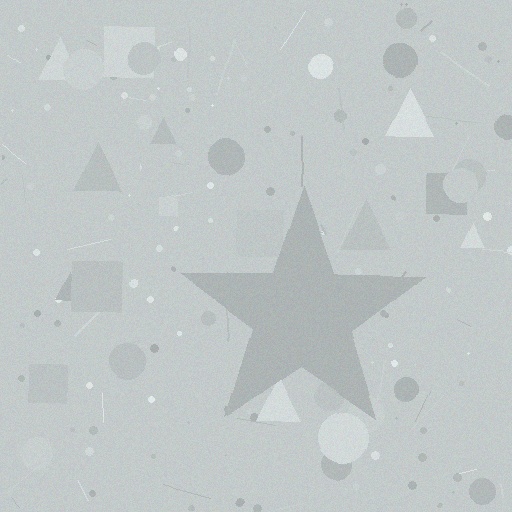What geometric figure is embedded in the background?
A star is embedded in the background.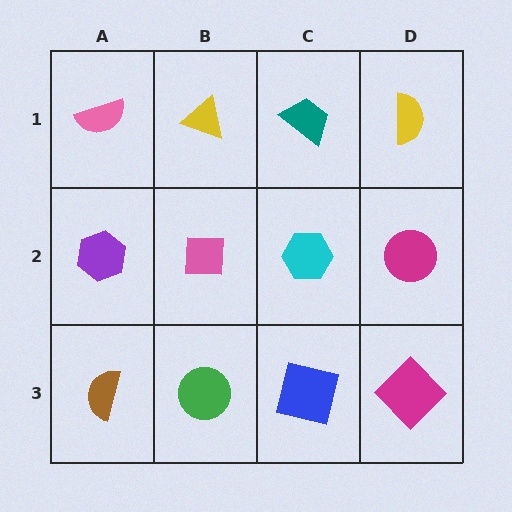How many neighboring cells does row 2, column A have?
3.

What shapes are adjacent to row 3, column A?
A purple hexagon (row 2, column A), a green circle (row 3, column B).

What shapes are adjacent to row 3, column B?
A pink square (row 2, column B), a brown semicircle (row 3, column A), a blue square (row 3, column C).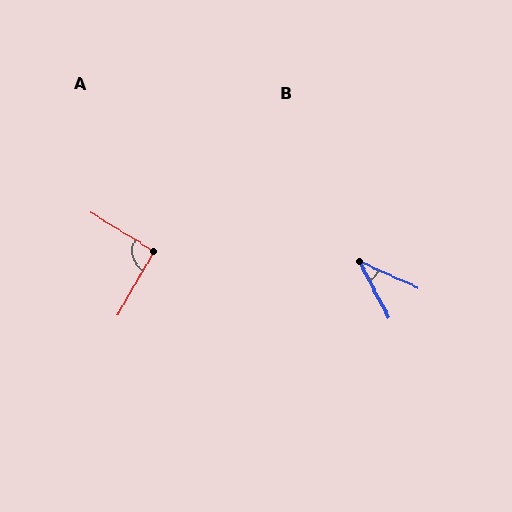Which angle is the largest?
A, at approximately 92 degrees.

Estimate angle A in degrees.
Approximately 92 degrees.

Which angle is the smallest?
B, at approximately 38 degrees.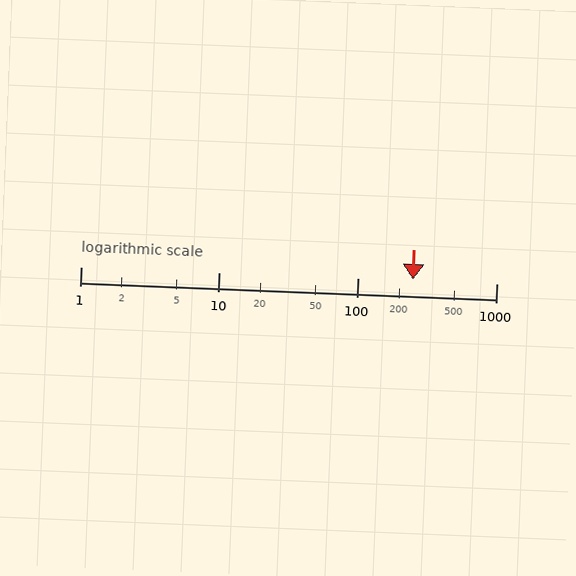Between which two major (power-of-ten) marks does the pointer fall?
The pointer is between 100 and 1000.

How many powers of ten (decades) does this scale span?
The scale spans 3 decades, from 1 to 1000.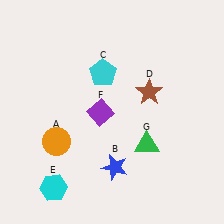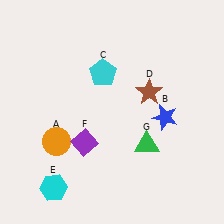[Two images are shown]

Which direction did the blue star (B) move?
The blue star (B) moved right.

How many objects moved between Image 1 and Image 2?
2 objects moved between the two images.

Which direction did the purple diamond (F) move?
The purple diamond (F) moved down.